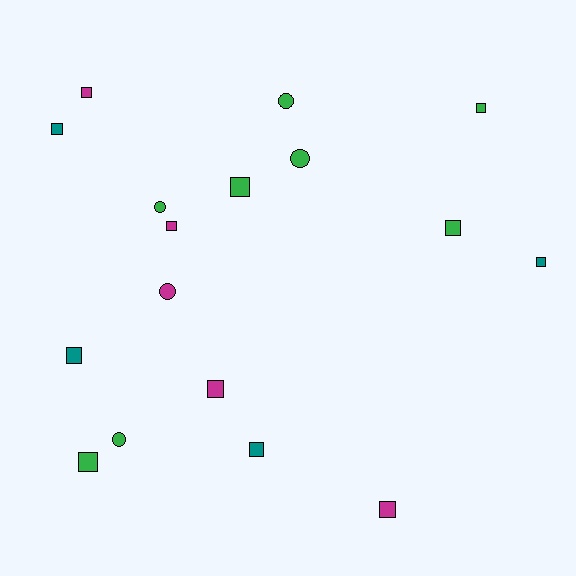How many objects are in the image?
There are 17 objects.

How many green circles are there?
There are 4 green circles.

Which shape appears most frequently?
Square, with 12 objects.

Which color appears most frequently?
Green, with 8 objects.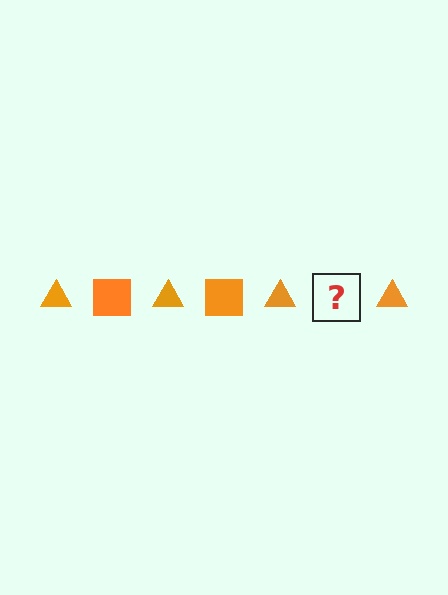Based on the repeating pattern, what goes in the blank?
The blank should be an orange square.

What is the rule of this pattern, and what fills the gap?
The rule is that the pattern cycles through triangle, square shapes in orange. The gap should be filled with an orange square.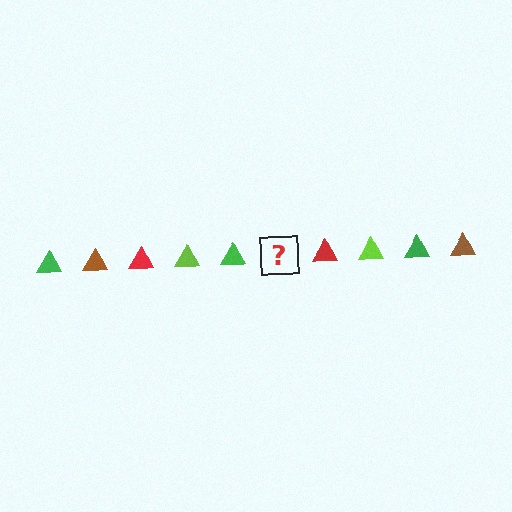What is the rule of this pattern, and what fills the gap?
The rule is that the pattern cycles through green, brown, red, lime triangles. The gap should be filled with a brown triangle.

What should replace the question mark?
The question mark should be replaced with a brown triangle.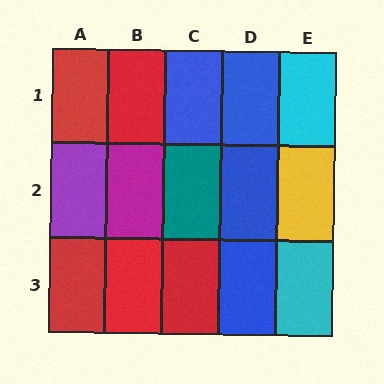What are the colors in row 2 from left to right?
Purple, magenta, teal, blue, yellow.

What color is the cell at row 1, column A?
Red.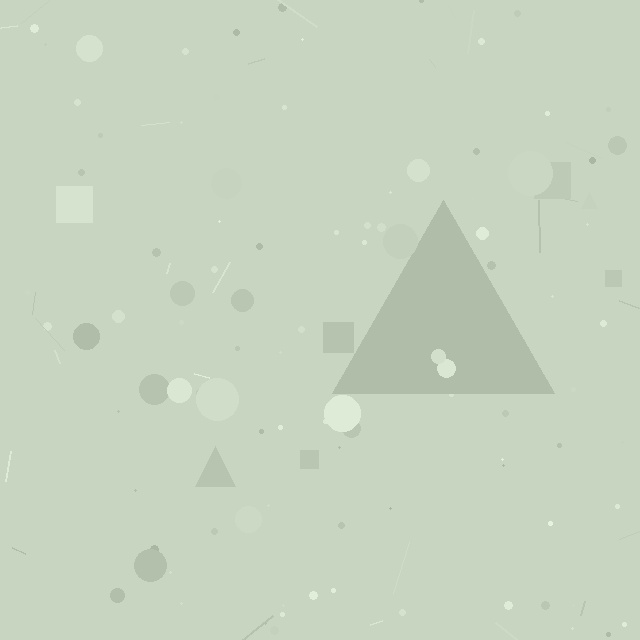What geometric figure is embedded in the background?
A triangle is embedded in the background.